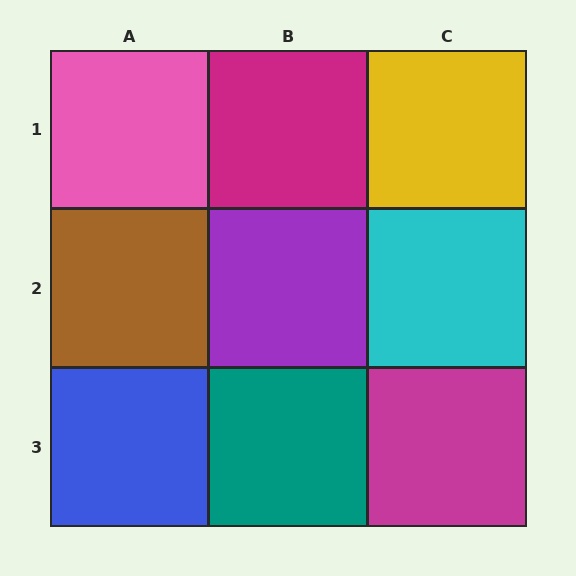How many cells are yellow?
1 cell is yellow.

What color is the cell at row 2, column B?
Purple.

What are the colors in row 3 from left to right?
Blue, teal, magenta.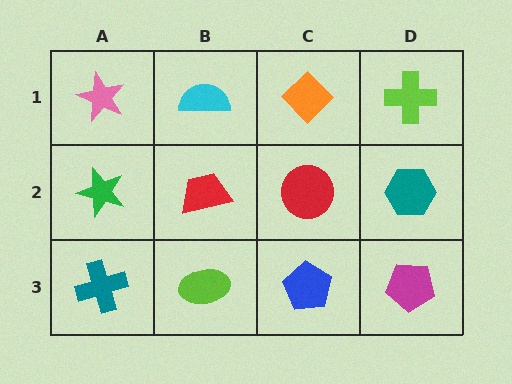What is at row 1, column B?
A cyan semicircle.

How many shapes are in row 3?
4 shapes.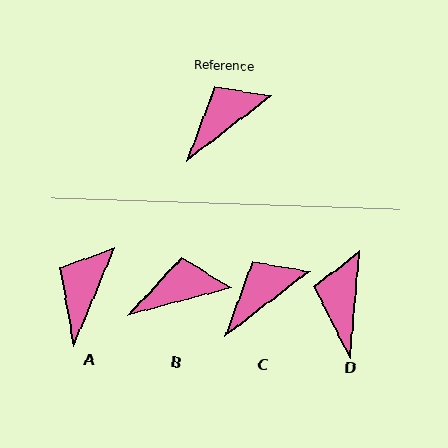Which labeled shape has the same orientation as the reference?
C.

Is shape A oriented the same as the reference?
No, it is off by about 30 degrees.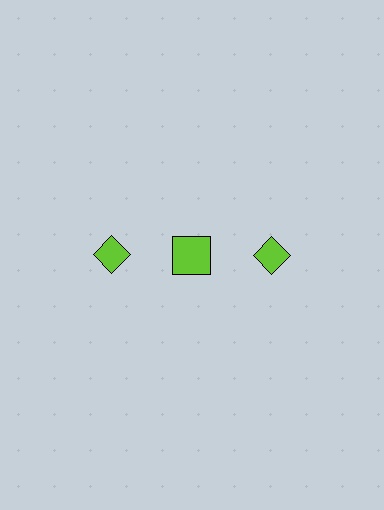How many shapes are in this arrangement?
There are 3 shapes arranged in a grid pattern.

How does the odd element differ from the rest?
It has a different shape: square instead of diamond.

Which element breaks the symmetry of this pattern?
The lime square in the top row, second from left column breaks the symmetry. All other shapes are lime diamonds.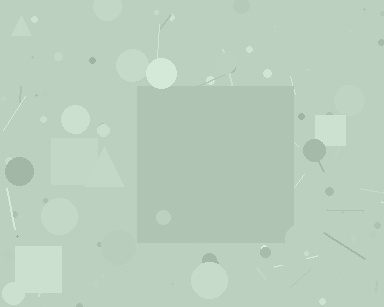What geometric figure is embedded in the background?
A square is embedded in the background.